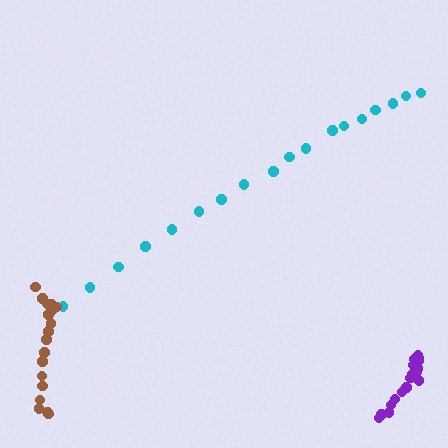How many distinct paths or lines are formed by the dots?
There are 3 distinct paths.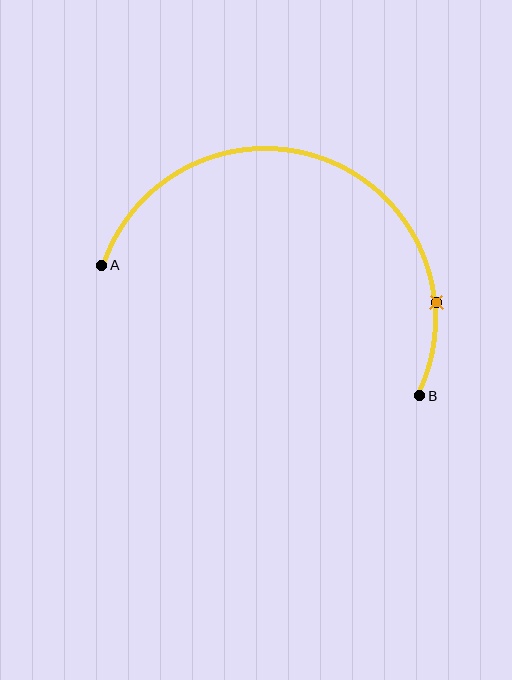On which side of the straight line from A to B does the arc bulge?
The arc bulges above the straight line connecting A and B.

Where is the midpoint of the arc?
The arc midpoint is the point on the curve farthest from the straight line joining A and B. It sits above that line.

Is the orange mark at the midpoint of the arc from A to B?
No. The orange mark lies on the arc but is closer to endpoint B. The arc midpoint would be at the point on the curve equidistant along the arc from both A and B.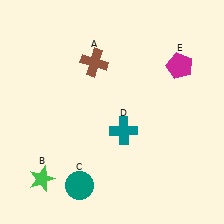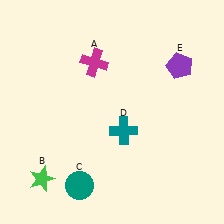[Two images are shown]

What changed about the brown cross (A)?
In Image 1, A is brown. In Image 2, it changed to magenta.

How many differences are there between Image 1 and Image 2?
There are 2 differences between the two images.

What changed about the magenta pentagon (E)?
In Image 1, E is magenta. In Image 2, it changed to purple.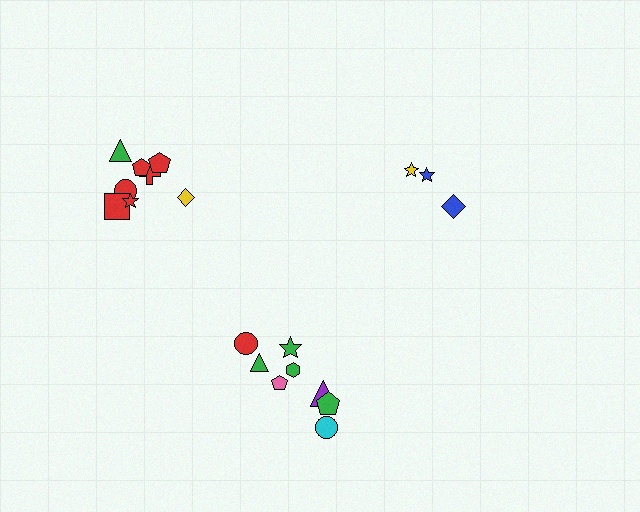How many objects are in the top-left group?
There are 8 objects.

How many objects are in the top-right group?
There are 3 objects.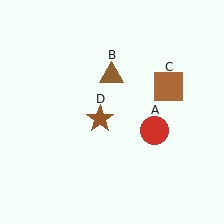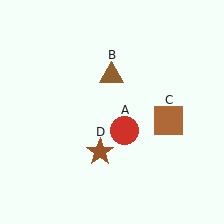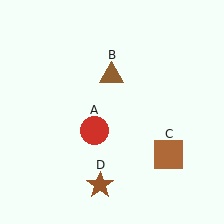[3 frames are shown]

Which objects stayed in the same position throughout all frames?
Brown triangle (object B) remained stationary.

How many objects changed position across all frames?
3 objects changed position: red circle (object A), brown square (object C), brown star (object D).